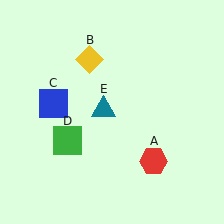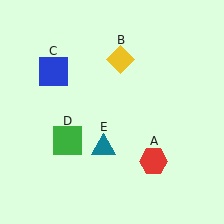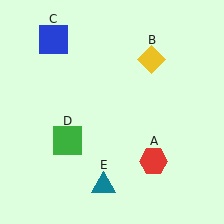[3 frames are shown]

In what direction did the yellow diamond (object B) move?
The yellow diamond (object B) moved right.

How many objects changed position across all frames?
3 objects changed position: yellow diamond (object B), blue square (object C), teal triangle (object E).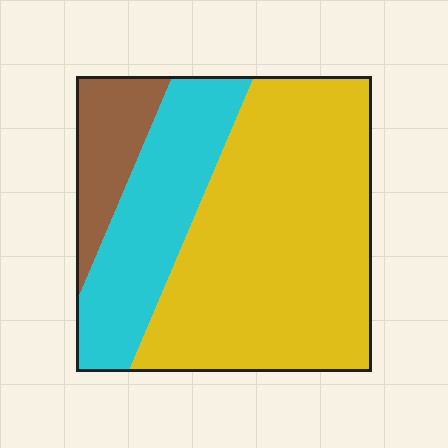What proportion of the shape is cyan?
Cyan takes up about one quarter (1/4) of the shape.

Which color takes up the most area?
Yellow, at roughly 60%.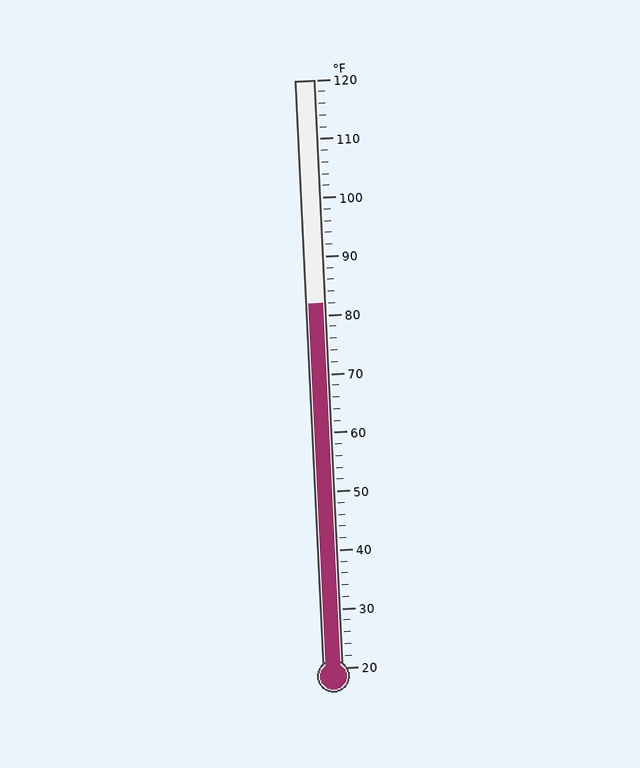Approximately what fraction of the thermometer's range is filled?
The thermometer is filled to approximately 60% of its range.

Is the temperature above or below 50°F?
The temperature is above 50°F.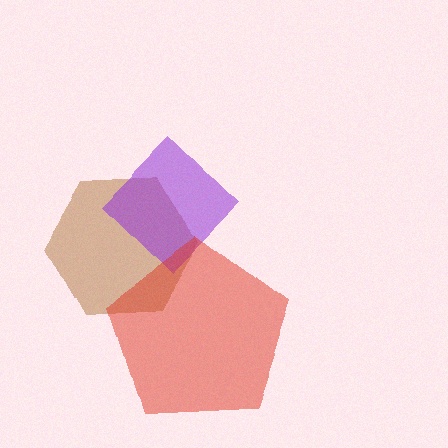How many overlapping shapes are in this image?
There are 3 overlapping shapes in the image.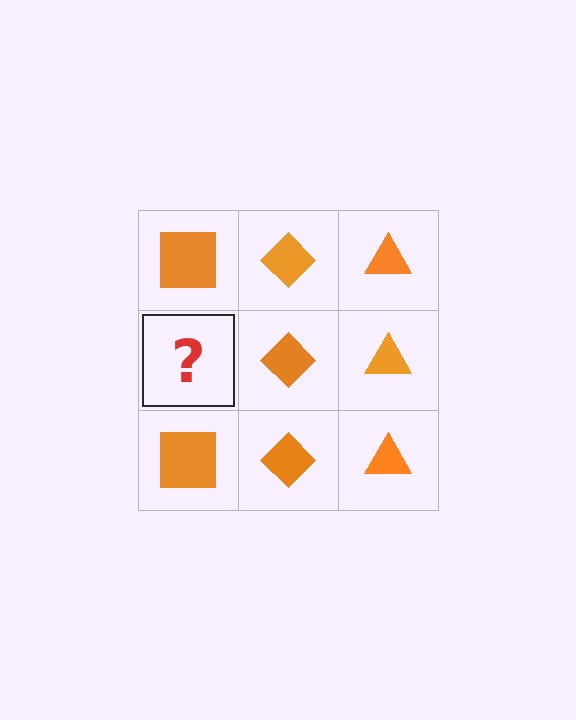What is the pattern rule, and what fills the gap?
The rule is that each column has a consistent shape. The gap should be filled with an orange square.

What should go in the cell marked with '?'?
The missing cell should contain an orange square.